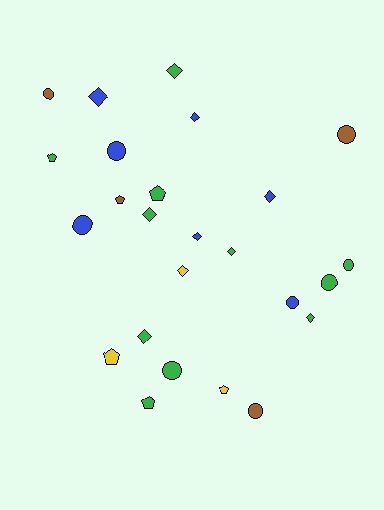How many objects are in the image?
There are 25 objects.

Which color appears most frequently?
Green, with 11 objects.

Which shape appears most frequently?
Diamond, with 10 objects.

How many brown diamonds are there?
There are no brown diamonds.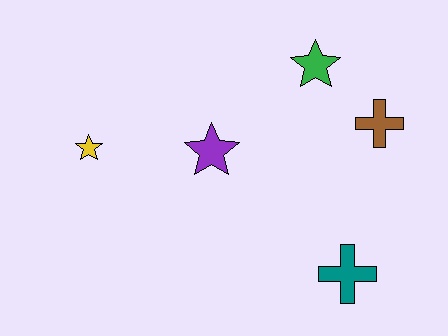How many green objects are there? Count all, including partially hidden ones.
There is 1 green object.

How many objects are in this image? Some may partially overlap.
There are 5 objects.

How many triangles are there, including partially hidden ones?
There are no triangles.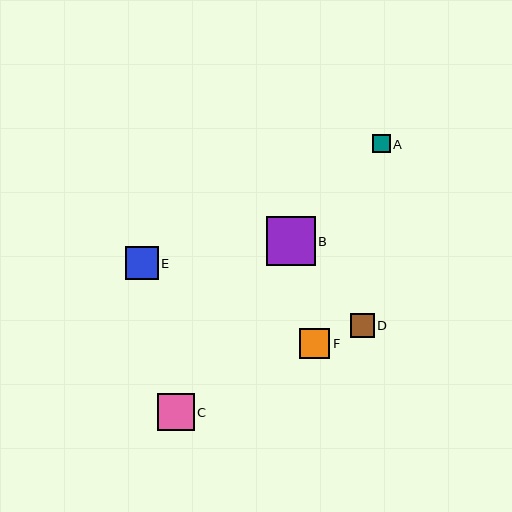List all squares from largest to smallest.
From largest to smallest: B, C, E, F, D, A.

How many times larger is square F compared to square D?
Square F is approximately 1.2 times the size of square D.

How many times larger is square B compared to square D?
Square B is approximately 2.0 times the size of square D.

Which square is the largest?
Square B is the largest with a size of approximately 49 pixels.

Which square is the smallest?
Square A is the smallest with a size of approximately 18 pixels.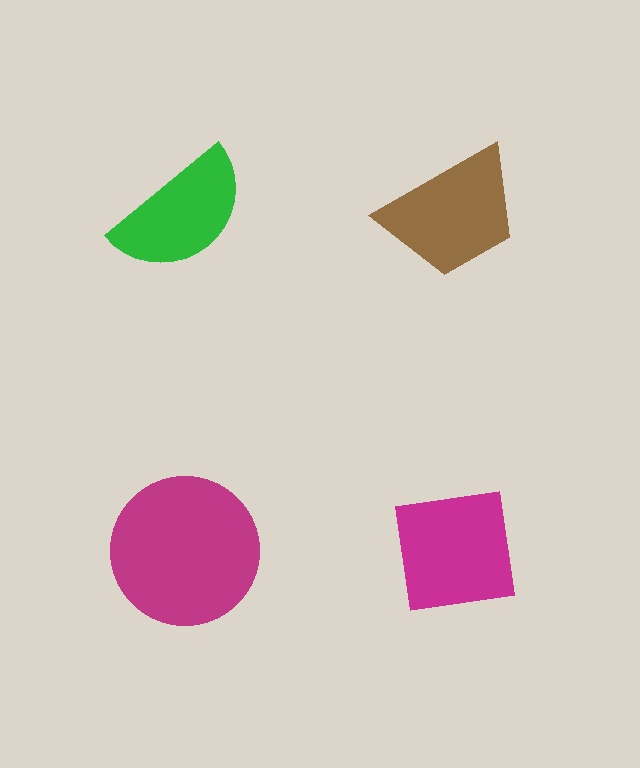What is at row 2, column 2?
A magenta square.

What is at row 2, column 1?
A magenta circle.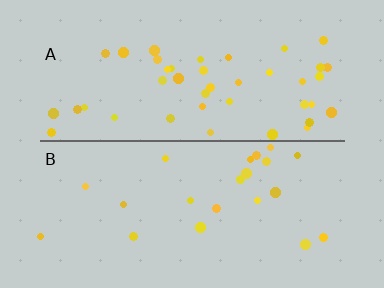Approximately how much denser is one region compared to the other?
Approximately 2.0× — region A over region B.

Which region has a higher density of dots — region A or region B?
A (the top).